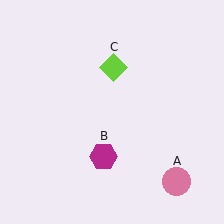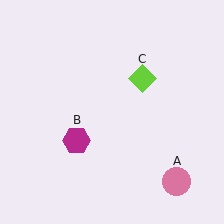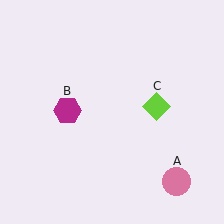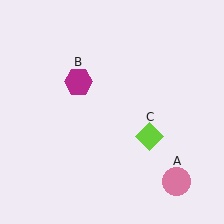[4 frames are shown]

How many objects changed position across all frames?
2 objects changed position: magenta hexagon (object B), lime diamond (object C).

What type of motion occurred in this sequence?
The magenta hexagon (object B), lime diamond (object C) rotated clockwise around the center of the scene.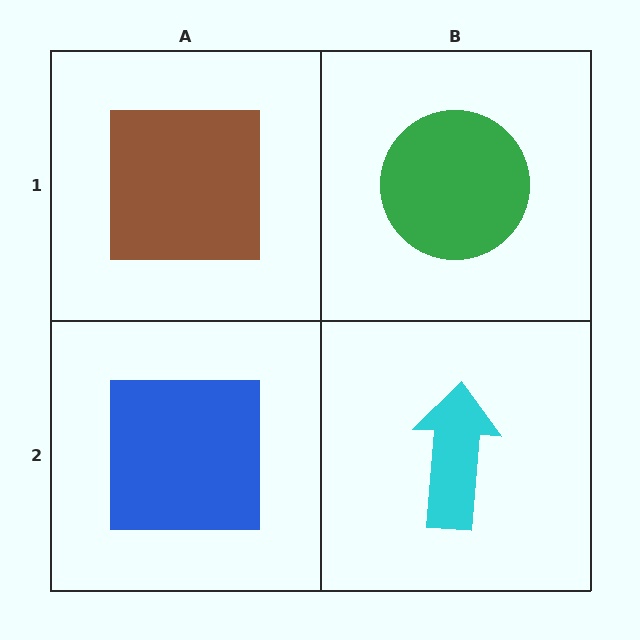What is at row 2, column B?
A cyan arrow.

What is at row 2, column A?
A blue square.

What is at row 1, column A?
A brown square.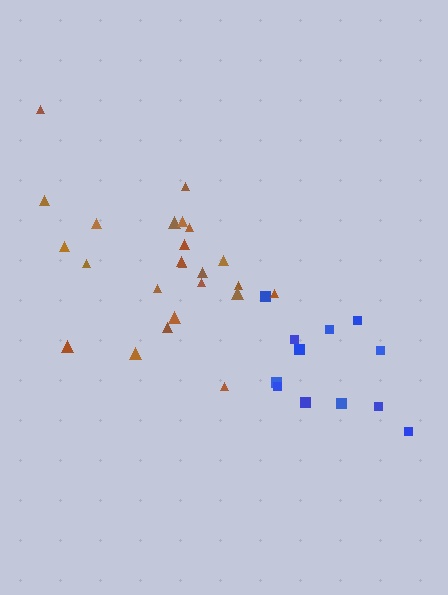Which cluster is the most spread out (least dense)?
Blue.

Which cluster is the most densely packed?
Brown.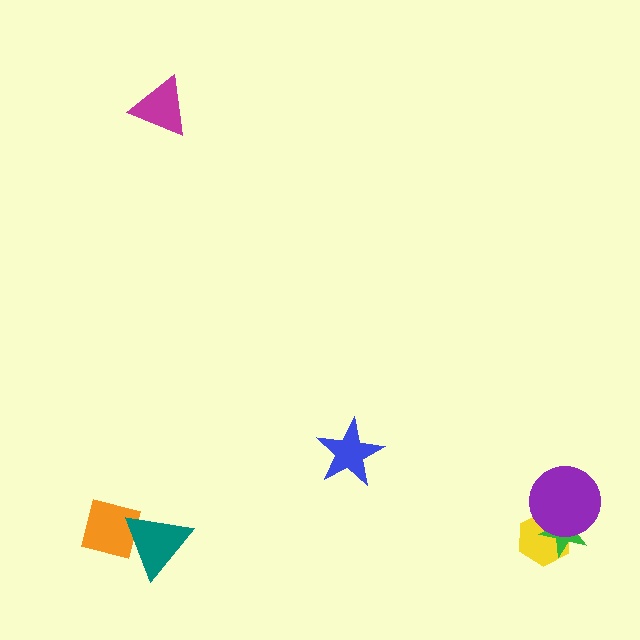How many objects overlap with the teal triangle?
1 object overlaps with the teal triangle.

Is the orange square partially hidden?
Yes, it is partially covered by another shape.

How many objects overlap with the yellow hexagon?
2 objects overlap with the yellow hexagon.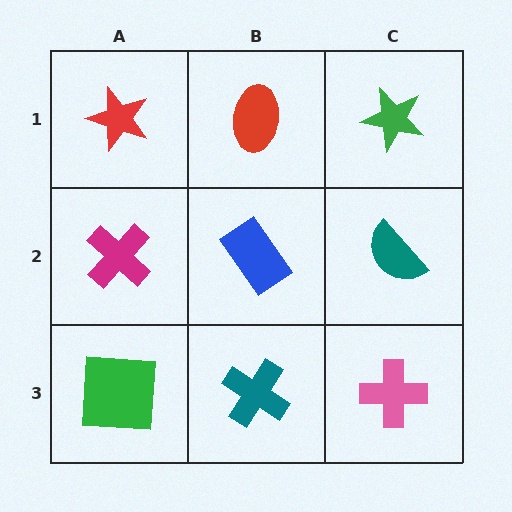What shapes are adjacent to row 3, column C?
A teal semicircle (row 2, column C), a teal cross (row 3, column B).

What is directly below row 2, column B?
A teal cross.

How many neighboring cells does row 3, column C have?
2.